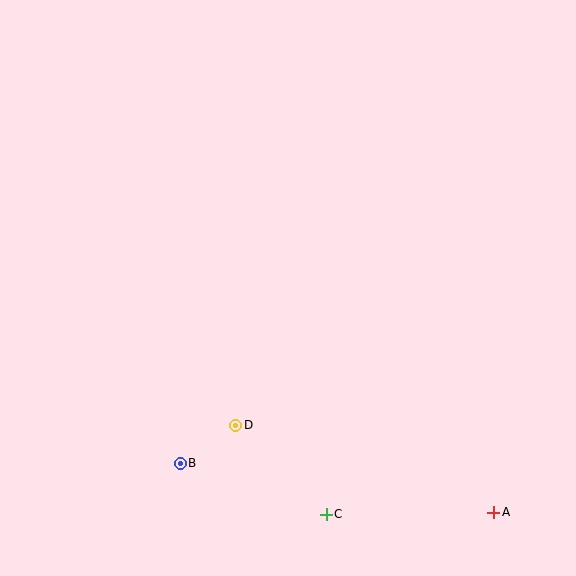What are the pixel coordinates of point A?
Point A is at (494, 512).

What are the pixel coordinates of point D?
Point D is at (236, 425).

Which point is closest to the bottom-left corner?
Point B is closest to the bottom-left corner.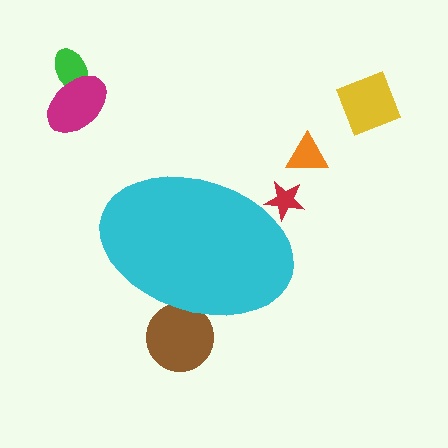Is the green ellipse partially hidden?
No, the green ellipse is fully visible.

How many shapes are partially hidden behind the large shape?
2 shapes are partially hidden.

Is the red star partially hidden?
Yes, the red star is partially hidden behind the cyan ellipse.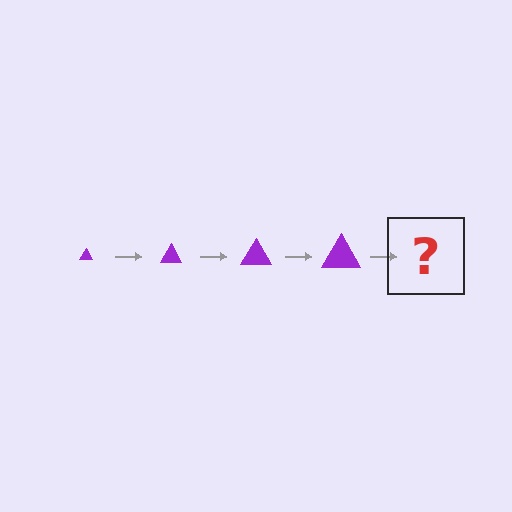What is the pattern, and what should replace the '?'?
The pattern is that the triangle gets progressively larger each step. The '?' should be a purple triangle, larger than the previous one.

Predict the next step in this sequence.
The next step is a purple triangle, larger than the previous one.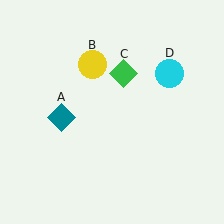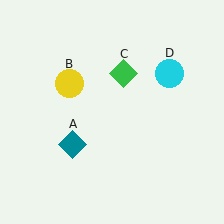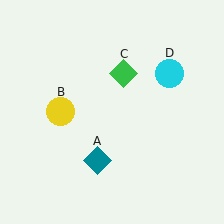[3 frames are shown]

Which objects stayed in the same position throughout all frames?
Green diamond (object C) and cyan circle (object D) remained stationary.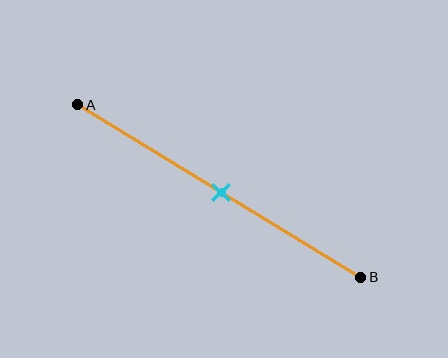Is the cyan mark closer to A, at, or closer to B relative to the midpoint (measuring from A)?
The cyan mark is approximately at the midpoint of segment AB.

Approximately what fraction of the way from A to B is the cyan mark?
The cyan mark is approximately 50% of the way from A to B.